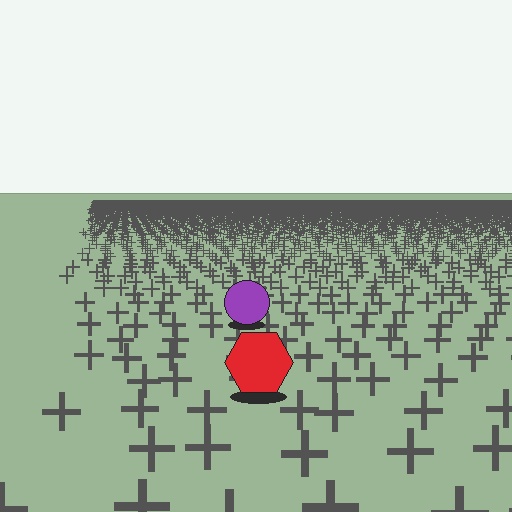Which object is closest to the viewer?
The red hexagon is closest. The texture marks near it are larger and more spread out.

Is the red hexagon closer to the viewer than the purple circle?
Yes. The red hexagon is closer — you can tell from the texture gradient: the ground texture is coarser near it.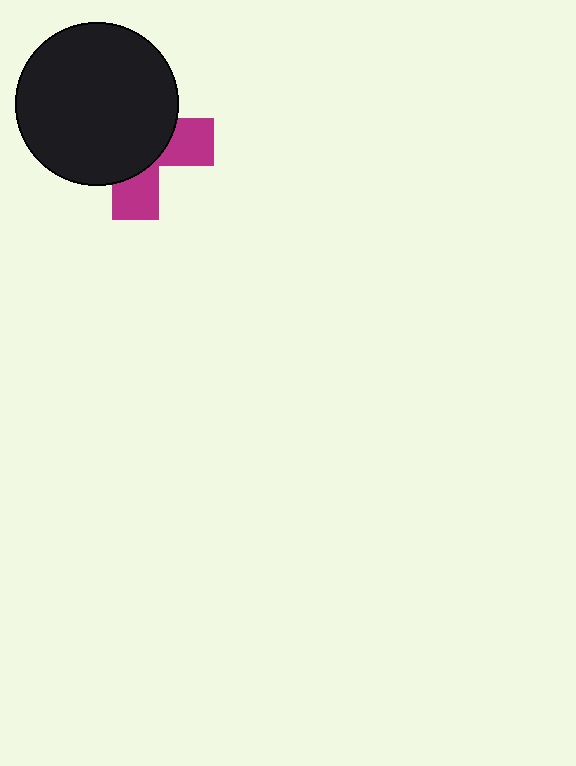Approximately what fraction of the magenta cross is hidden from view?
Roughly 66% of the magenta cross is hidden behind the black circle.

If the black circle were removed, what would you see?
You would see the complete magenta cross.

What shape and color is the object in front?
The object in front is a black circle.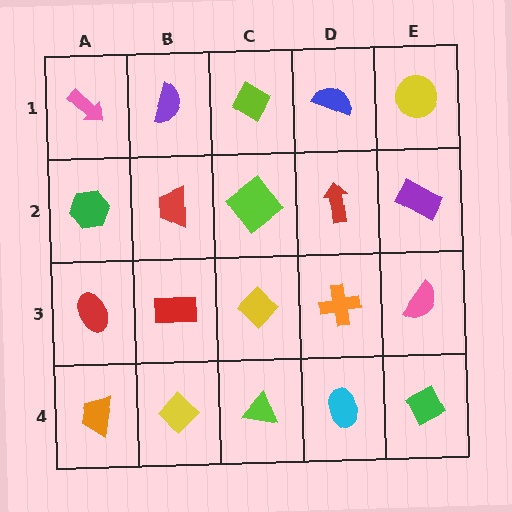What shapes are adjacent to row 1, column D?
A red arrow (row 2, column D), a lime diamond (row 1, column C), a yellow circle (row 1, column E).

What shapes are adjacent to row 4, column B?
A red rectangle (row 3, column B), an orange trapezoid (row 4, column A), a lime triangle (row 4, column C).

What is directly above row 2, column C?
A lime diamond.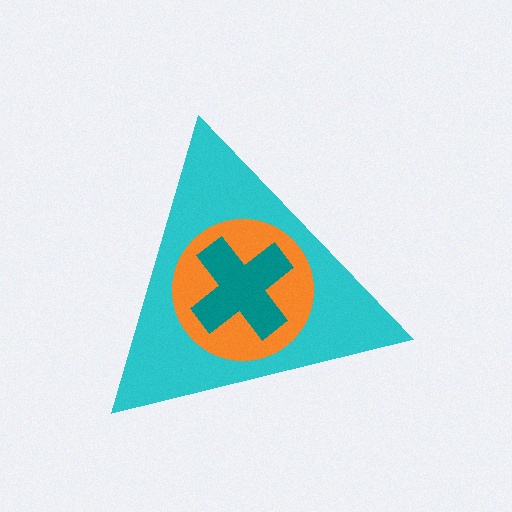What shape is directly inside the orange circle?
The teal cross.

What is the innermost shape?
The teal cross.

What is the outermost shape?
The cyan triangle.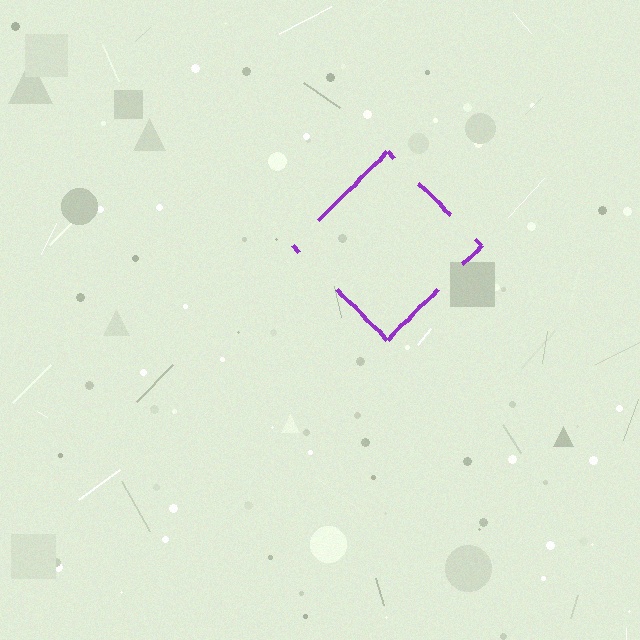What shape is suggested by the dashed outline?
The dashed outline suggests a diamond.